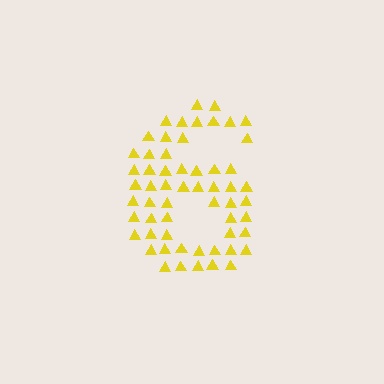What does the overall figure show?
The overall figure shows the digit 6.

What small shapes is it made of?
It is made of small triangles.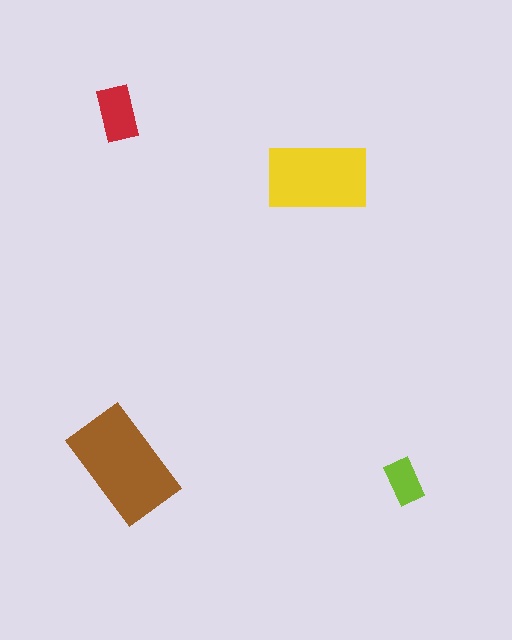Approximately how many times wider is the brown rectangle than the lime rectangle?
About 2.5 times wider.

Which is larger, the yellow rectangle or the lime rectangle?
The yellow one.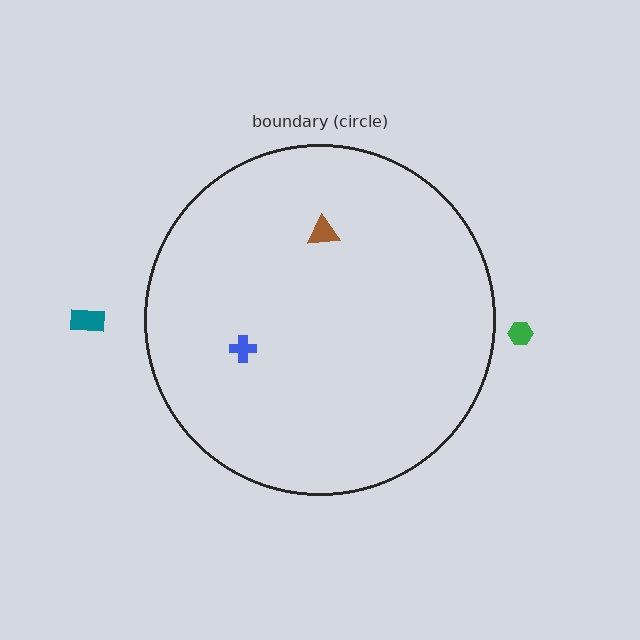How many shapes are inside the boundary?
2 inside, 2 outside.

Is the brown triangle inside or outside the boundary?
Inside.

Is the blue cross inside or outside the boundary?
Inside.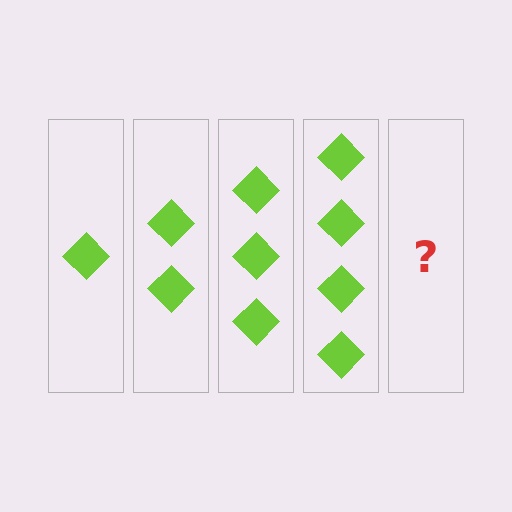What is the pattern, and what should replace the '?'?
The pattern is that each step adds one more diamond. The '?' should be 5 diamonds.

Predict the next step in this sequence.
The next step is 5 diamonds.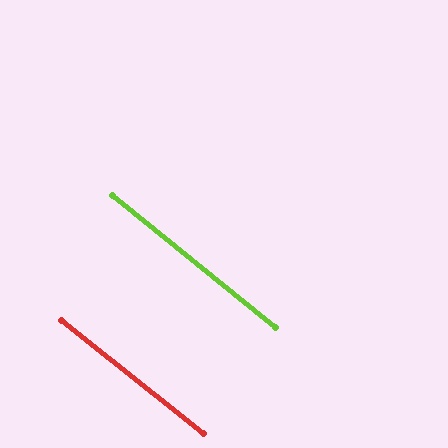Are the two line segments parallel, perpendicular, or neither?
Parallel — their directions differ by only 0.5°.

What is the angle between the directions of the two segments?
Approximately 0 degrees.